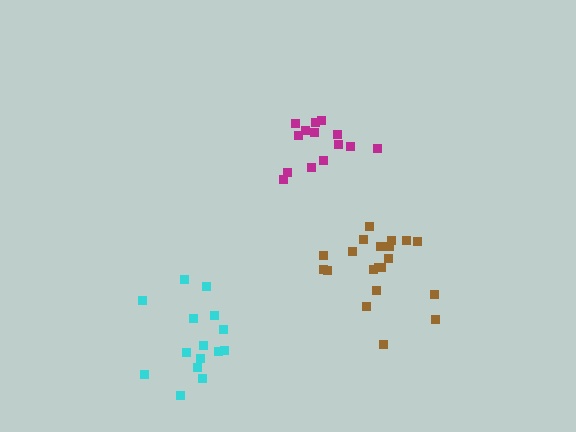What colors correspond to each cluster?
The clusters are colored: brown, magenta, cyan.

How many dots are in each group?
Group 1: 20 dots, Group 2: 14 dots, Group 3: 15 dots (49 total).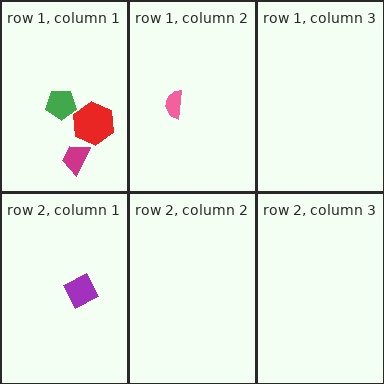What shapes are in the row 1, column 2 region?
The pink semicircle.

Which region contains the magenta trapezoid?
The row 1, column 1 region.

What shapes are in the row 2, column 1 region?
The purple diamond.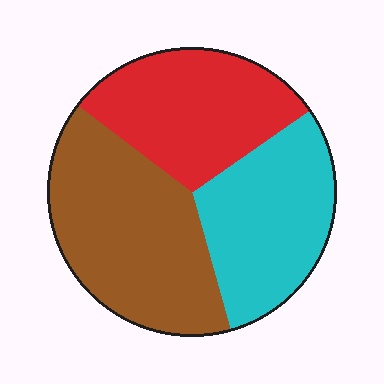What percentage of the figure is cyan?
Cyan takes up about one third (1/3) of the figure.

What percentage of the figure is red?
Red covers about 30% of the figure.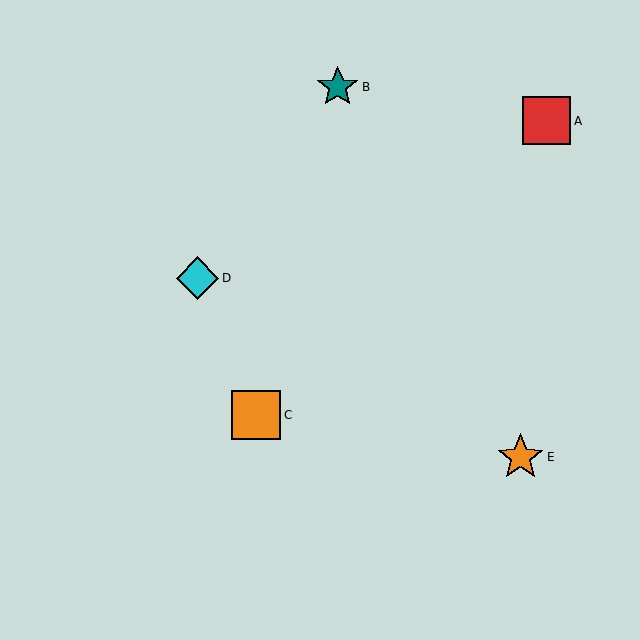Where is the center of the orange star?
The center of the orange star is at (521, 457).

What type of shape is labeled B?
Shape B is a teal star.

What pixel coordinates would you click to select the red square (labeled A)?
Click at (547, 121) to select the red square A.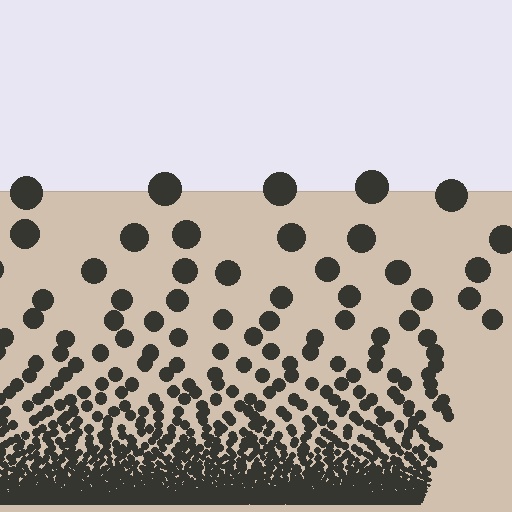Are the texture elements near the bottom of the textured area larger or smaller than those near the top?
Smaller. The gradient is inverted — elements near the bottom are smaller and denser.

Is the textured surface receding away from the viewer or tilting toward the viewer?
The surface appears to tilt toward the viewer. Texture elements get larger and sparser toward the top.